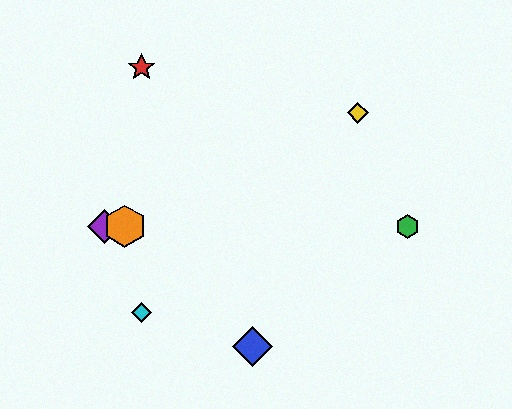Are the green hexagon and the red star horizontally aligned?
No, the green hexagon is at y≈226 and the red star is at y≈68.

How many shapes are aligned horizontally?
3 shapes (the green hexagon, the purple diamond, the orange hexagon) are aligned horizontally.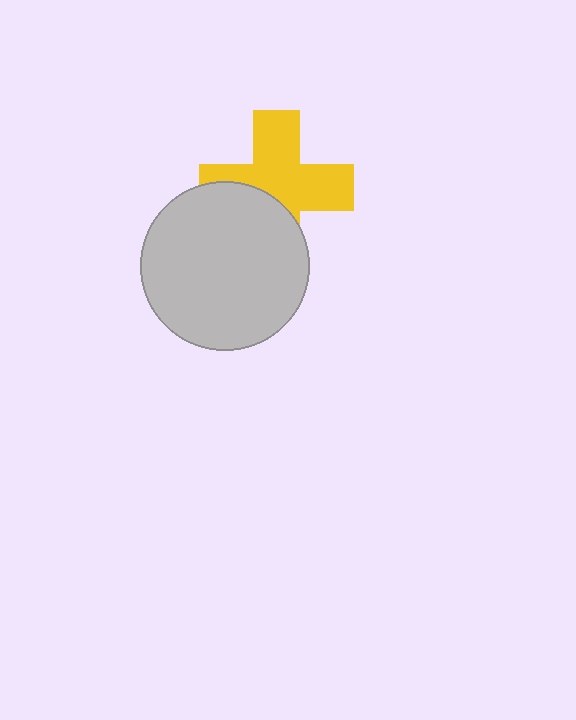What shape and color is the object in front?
The object in front is a light gray circle.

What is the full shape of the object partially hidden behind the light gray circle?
The partially hidden object is a yellow cross.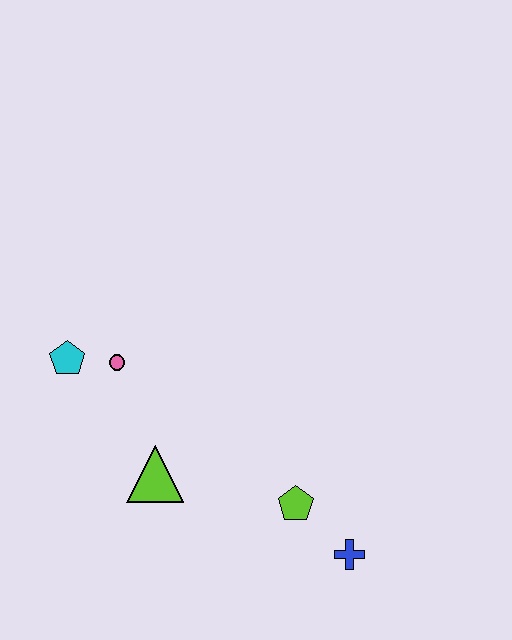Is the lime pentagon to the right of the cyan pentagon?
Yes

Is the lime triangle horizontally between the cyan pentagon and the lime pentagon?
Yes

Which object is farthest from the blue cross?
The cyan pentagon is farthest from the blue cross.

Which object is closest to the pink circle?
The cyan pentagon is closest to the pink circle.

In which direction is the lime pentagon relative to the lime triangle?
The lime pentagon is to the right of the lime triangle.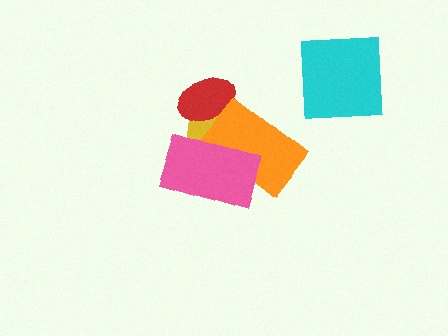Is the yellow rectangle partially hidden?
Yes, it is partially covered by another shape.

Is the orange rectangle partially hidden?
Yes, it is partially covered by another shape.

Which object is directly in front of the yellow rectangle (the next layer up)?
The red ellipse is directly in front of the yellow rectangle.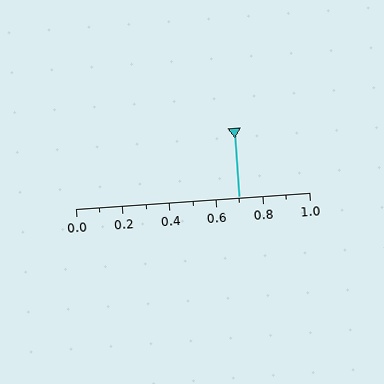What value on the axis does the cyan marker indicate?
The marker indicates approximately 0.7.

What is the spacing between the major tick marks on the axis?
The major ticks are spaced 0.2 apart.